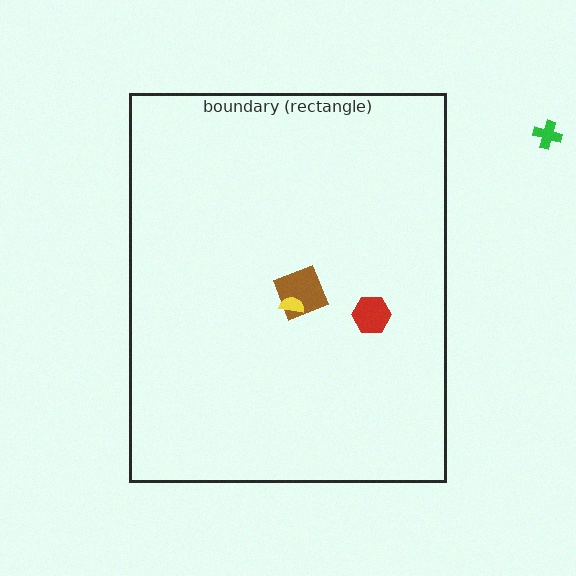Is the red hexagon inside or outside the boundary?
Inside.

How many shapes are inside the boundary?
3 inside, 1 outside.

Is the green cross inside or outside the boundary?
Outside.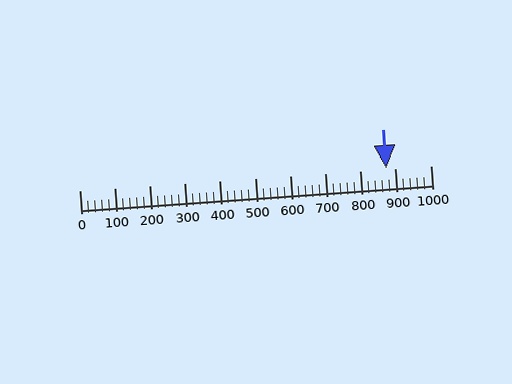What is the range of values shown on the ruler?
The ruler shows values from 0 to 1000.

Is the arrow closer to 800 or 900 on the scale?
The arrow is closer to 900.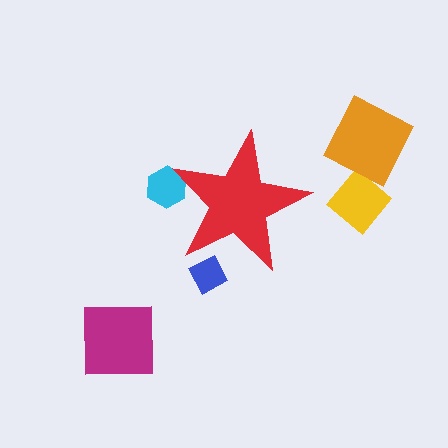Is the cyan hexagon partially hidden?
Yes, the cyan hexagon is partially hidden behind the red star.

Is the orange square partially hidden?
No, the orange square is fully visible.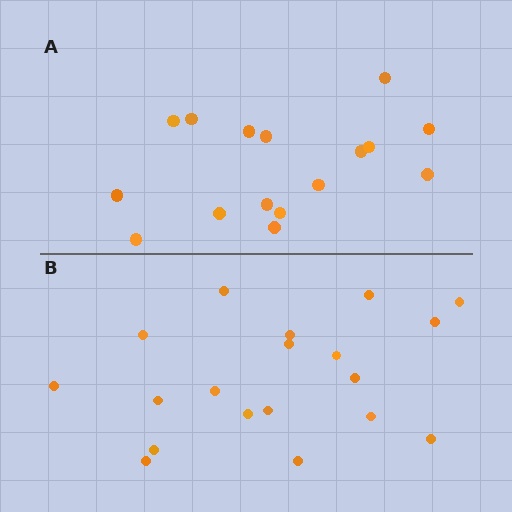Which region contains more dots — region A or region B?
Region B (the bottom region) has more dots.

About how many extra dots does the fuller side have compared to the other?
Region B has just a few more — roughly 2 or 3 more dots than region A.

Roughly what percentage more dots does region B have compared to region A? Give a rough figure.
About 20% more.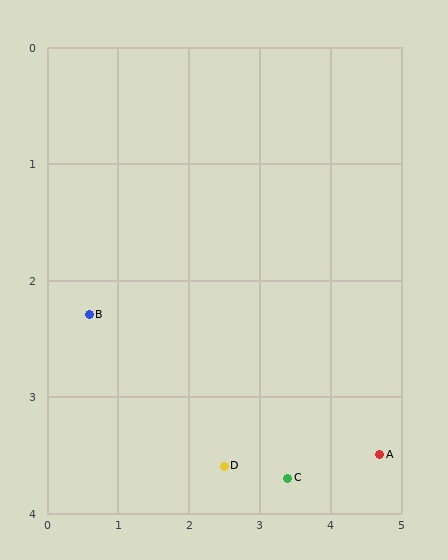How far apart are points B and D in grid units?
Points B and D are about 2.3 grid units apart.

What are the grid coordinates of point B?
Point B is at approximately (0.6, 2.3).